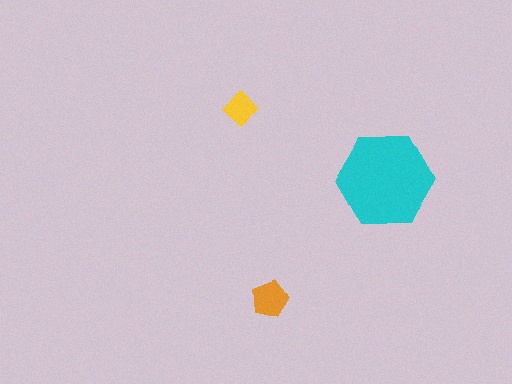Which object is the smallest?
The yellow diamond.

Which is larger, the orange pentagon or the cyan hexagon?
The cyan hexagon.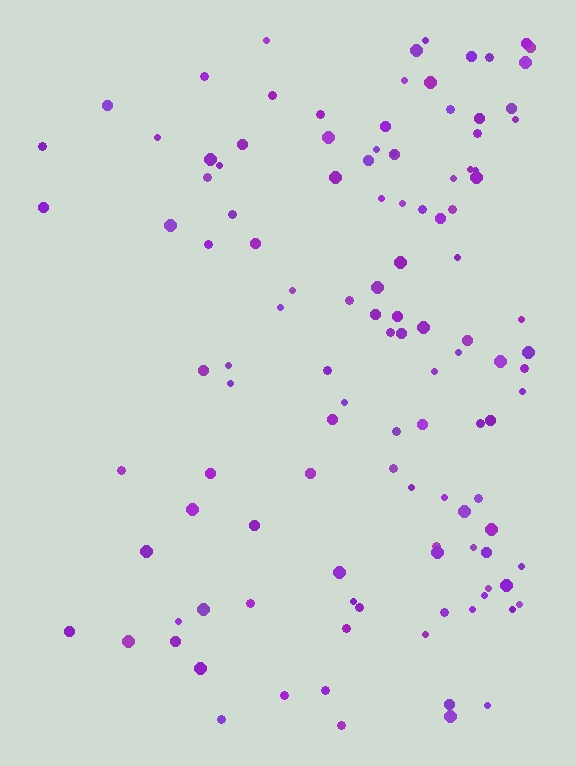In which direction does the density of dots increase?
From left to right, with the right side densest.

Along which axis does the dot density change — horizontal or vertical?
Horizontal.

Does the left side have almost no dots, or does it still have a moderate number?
Still a moderate number, just noticeably fewer than the right.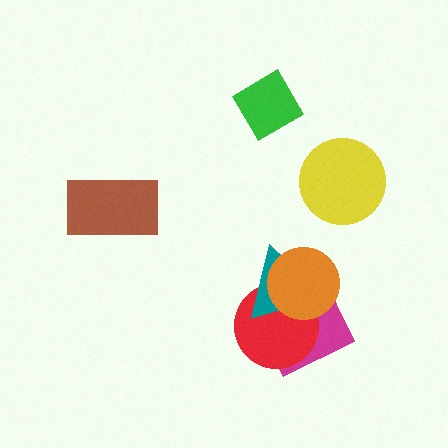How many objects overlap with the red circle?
3 objects overlap with the red circle.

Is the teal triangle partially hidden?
Yes, it is partially covered by another shape.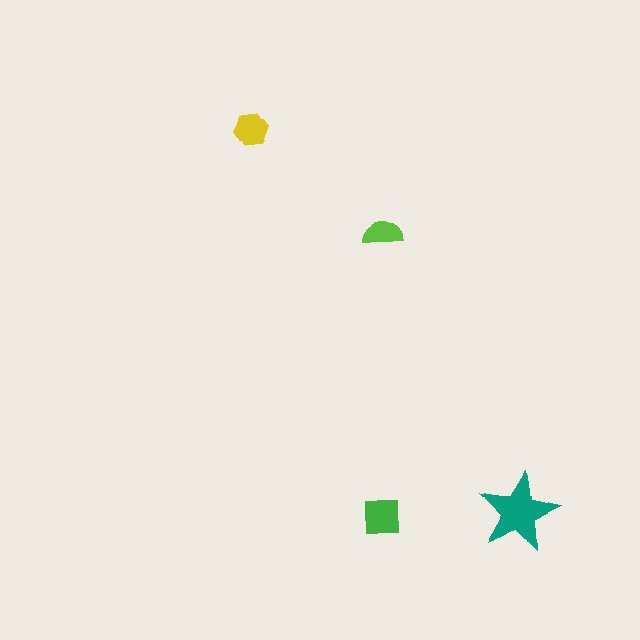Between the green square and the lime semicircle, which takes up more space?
The green square.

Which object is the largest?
The teal star.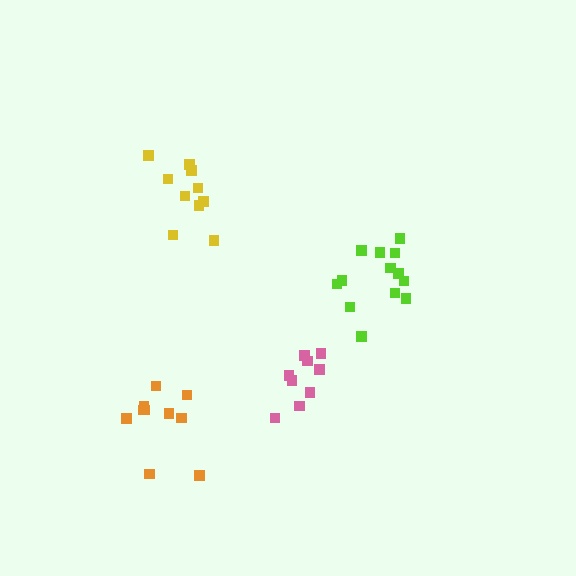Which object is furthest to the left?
The orange cluster is leftmost.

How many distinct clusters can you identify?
There are 4 distinct clusters.